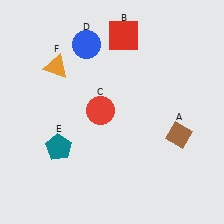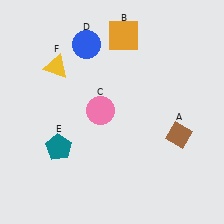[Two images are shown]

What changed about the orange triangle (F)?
In Image 1, F is orange. In Image 2, it changed to yellow.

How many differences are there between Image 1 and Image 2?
There are 3 differences between the two images.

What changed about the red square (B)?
In Image 1, B is red. In Image 2, it changed to orange.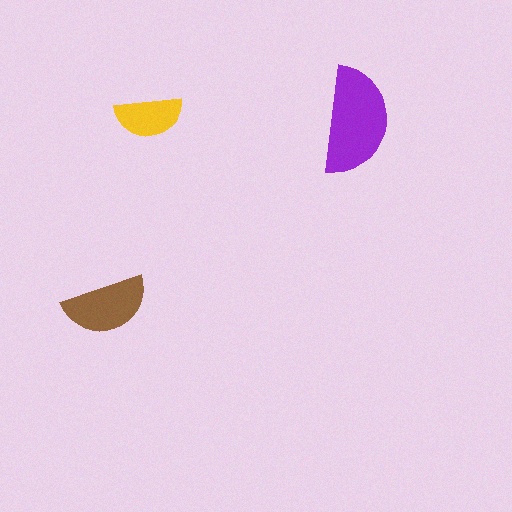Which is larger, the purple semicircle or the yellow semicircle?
The purple one.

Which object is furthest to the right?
The purple semicircle is rightmost.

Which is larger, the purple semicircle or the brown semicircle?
The purple one.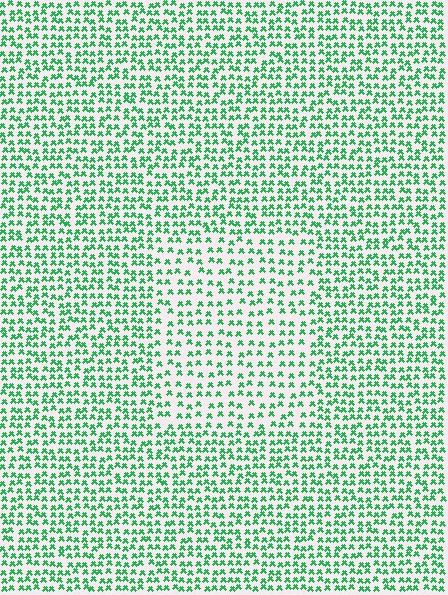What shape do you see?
I see a rectangle.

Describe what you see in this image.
The image contains small green elements arranged at two different densities. A rectangle-shaped region is visible where the elements are less densely packed than the surrounding area.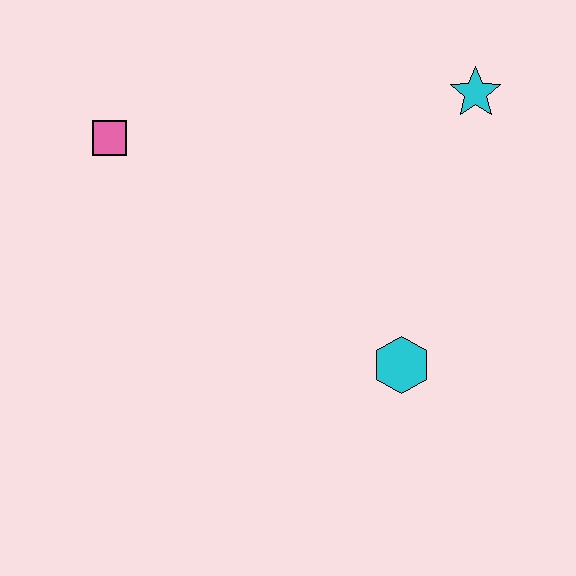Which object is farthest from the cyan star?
The pink square is farthest from the cyan star.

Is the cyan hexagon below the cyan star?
Yes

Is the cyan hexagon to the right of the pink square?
Yes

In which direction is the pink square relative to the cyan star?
The pink square is to the left of the cyan star.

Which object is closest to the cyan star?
The cyan hexagon is closest to the cyan star.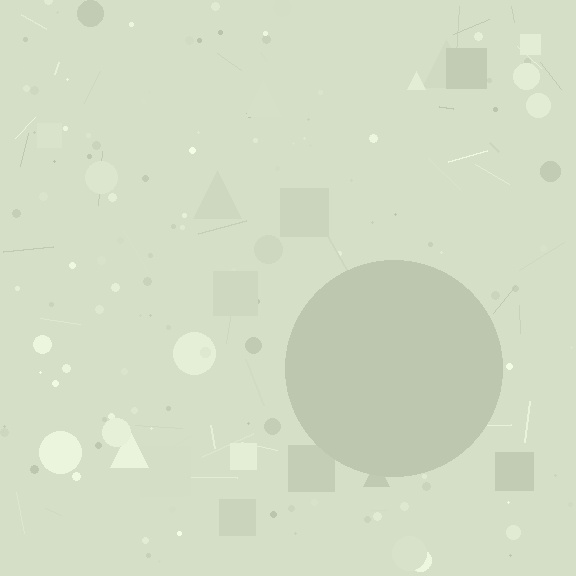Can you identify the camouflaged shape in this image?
The camouflaged shape is a circle.